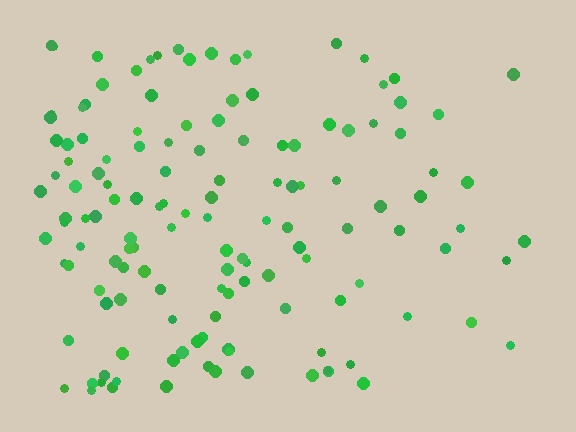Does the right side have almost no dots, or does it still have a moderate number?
Still a moderate number, just noticeably fewer than the left.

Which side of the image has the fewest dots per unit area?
The right.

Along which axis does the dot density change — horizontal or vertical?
Horizontal.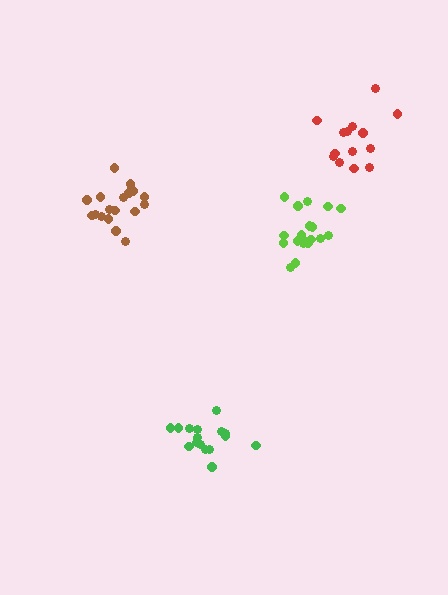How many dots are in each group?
Group 1: 19 dots, Group 2: 19 dots, Group 3: 16 dots, Group 4: 14 dots (68 total).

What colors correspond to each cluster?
The clusters are colored: brown, lime, green, red.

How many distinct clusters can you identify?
There are 4 distinct clusters.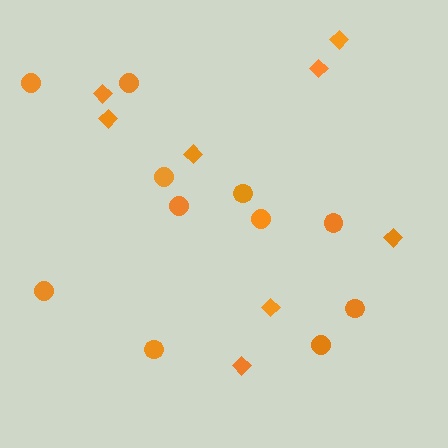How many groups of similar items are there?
There are 2 groups: one group of circles (11) and one group of diamonds (8).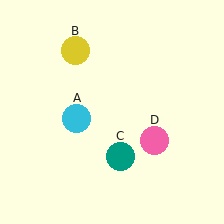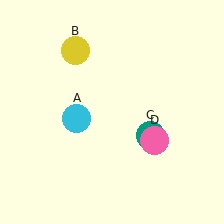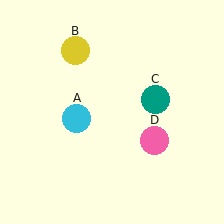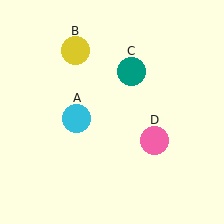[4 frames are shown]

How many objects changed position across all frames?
1 object changed position: teal circle (object C).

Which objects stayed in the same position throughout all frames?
Cyan circle (object A) and yellow circle (object B) and pink circle (object D) remained stationary.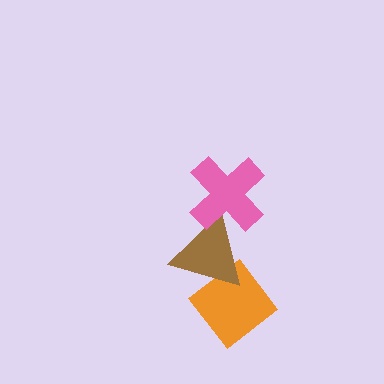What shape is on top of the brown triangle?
The pink cross is on top of the brown triangle.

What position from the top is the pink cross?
The pink cross is 1st from the top.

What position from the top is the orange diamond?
The orange diamond is 3rd from the top.